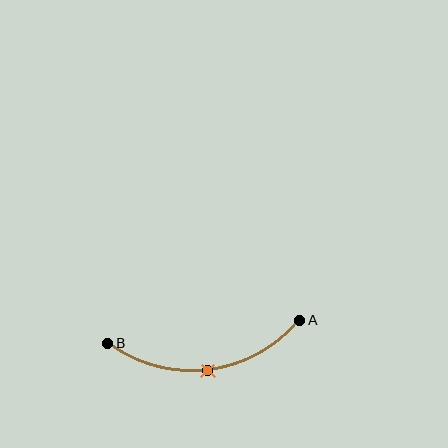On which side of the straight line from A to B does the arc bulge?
The arc bulges below the straight line connecting A and B.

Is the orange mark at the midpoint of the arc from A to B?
Yes. The orange mark lies on the arc at equal arc-length from both A and B — it is the arc midpoint.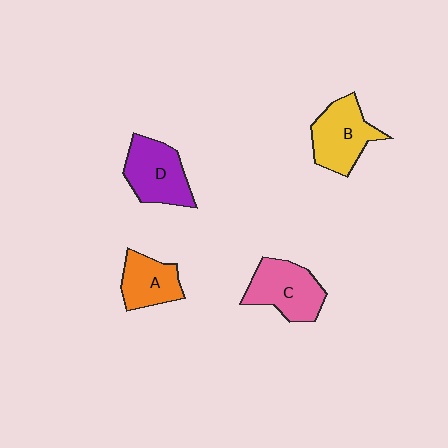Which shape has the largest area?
Shape D (purple).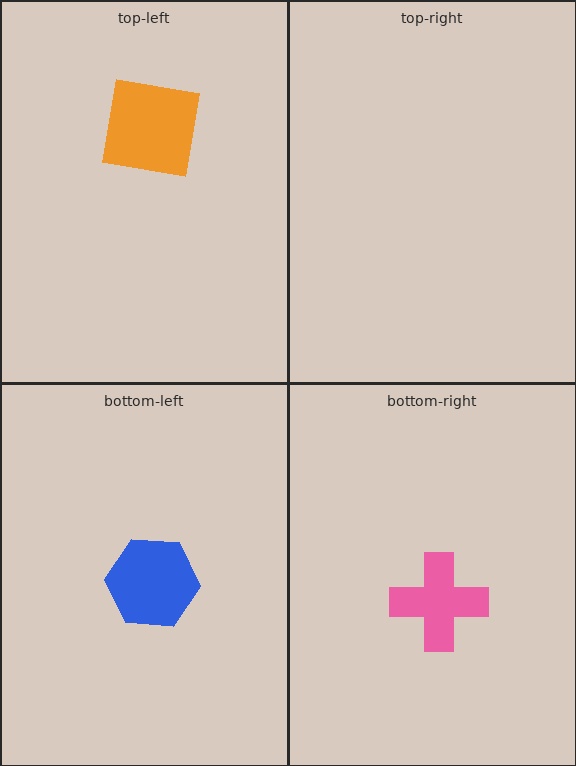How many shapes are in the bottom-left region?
1.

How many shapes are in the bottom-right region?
1.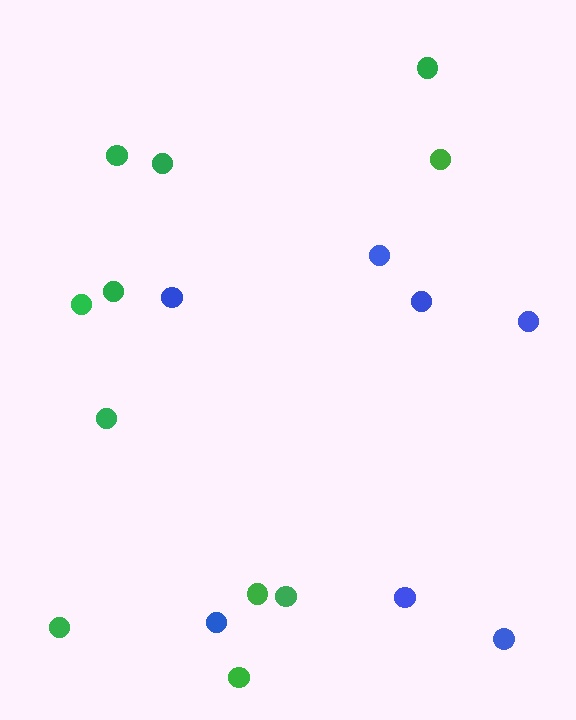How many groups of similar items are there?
There are 2 groups: one group of blue circles (7) and one group of green circles (11).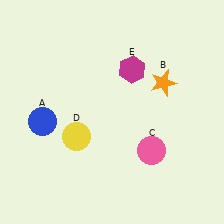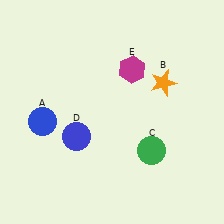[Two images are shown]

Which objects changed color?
C changed from pink to green. D changed from yellow to blue.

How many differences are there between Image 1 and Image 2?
There are 2 differences between the two images.